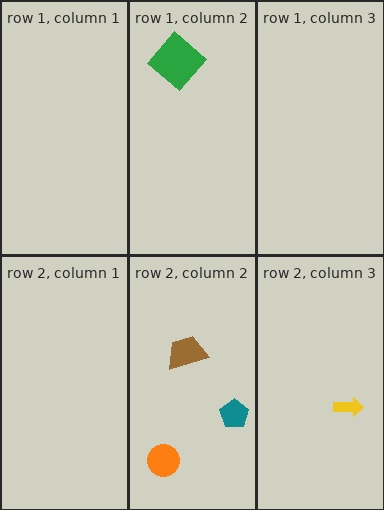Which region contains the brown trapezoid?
The row 2, column 2 region.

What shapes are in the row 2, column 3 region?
The yellow arrow.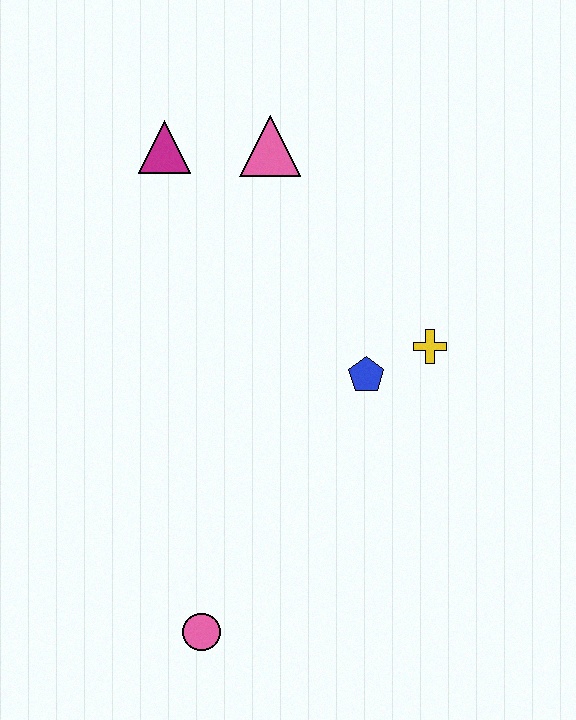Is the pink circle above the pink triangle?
No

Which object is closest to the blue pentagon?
The yellow cross is closest to the blue pentagon.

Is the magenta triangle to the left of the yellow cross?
Yes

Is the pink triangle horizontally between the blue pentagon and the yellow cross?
No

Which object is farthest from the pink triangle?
The pink circle is farthest from the pink triangle.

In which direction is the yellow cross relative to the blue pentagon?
The yellow cross is to the right of the blue pentagon.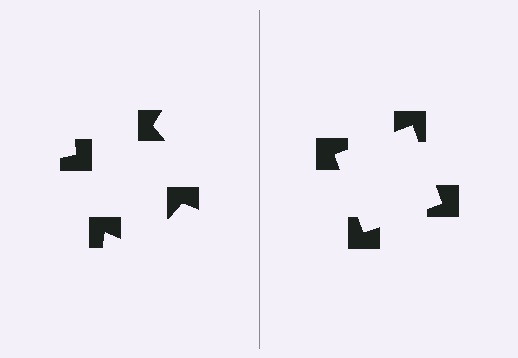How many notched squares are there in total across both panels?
8 — 4 on each side.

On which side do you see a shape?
An illusory square appears on the right side. On the left side the wedge cuts are rotated, so no coherent shape forms.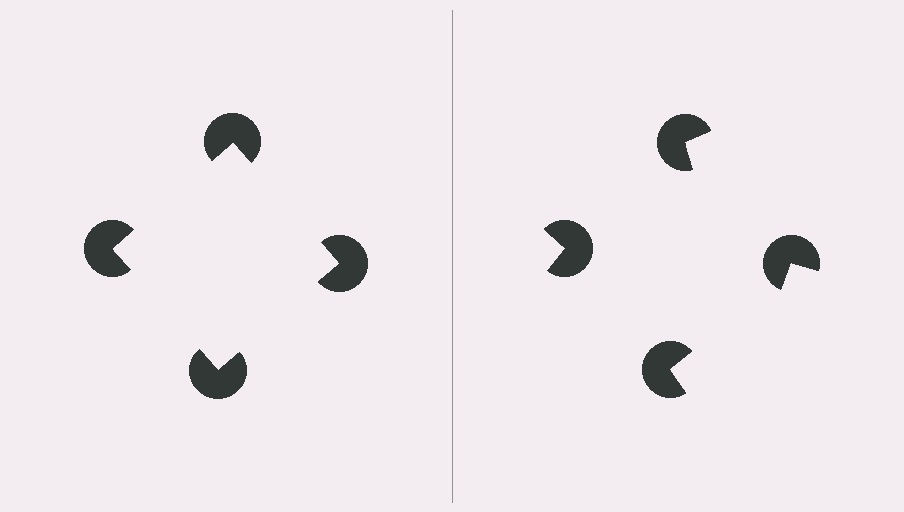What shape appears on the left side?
An illusory square.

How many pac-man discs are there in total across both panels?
8 — 4 on each side.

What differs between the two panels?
The pac-man discs are positioned identically on both sides; only the wedge orientations differ. On the left they align to a square; on the right they are misaligned.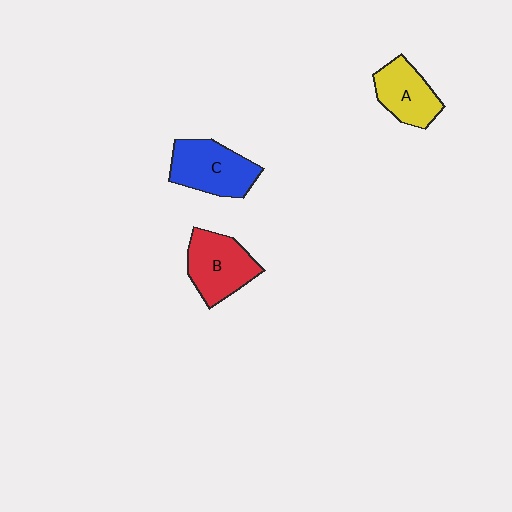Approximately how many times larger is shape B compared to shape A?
Approximately 1.2 times.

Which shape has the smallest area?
Shape A (yellow).